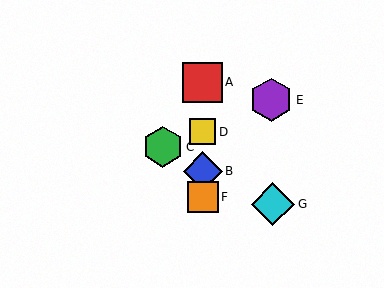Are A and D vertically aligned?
Yes, both are at x≈203.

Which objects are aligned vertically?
Objects A, B, D, F are aligned vertically.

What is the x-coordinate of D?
Object D is at x≈203.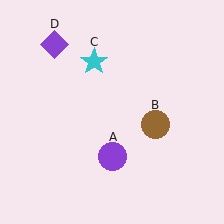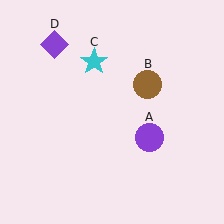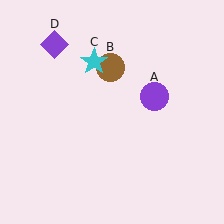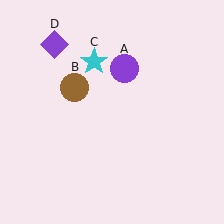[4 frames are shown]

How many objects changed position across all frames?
2 objects changed position: purple circle (object A), brown circle (object B).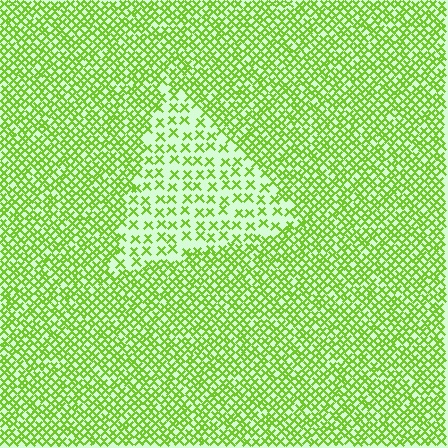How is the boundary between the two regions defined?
The boundary is defined by a change in element density (approximately 2.3x ratio). All elements are the same color, size, and shape.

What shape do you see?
I see a triangle.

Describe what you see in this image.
The image contains small lime elements arranged at two different densities. A triangle-shaped region is visible where the elements are less densely packed than the surrounding area.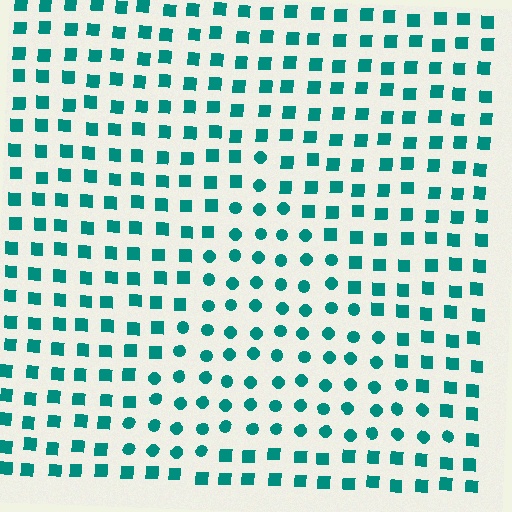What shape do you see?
I see a triangle.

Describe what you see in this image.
The image is filled with small teal elements arranged in a uniform grid. A triangle-shaped region contains circles, while the surrounding area contains squares. The boundary is defined purely by the change in element shape.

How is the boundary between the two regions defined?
The boundary is defined by a change in element shape: circles inside vs. squares outside. All elements share the same color and spacing.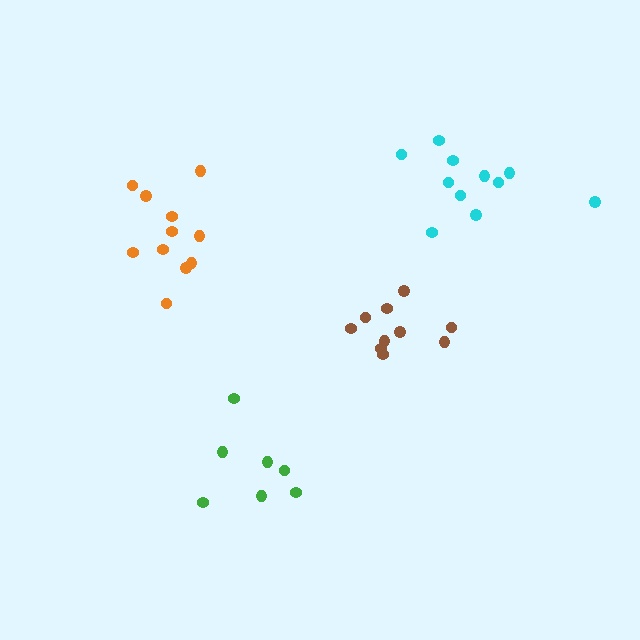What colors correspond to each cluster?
The clusters are colored: cyan, green, orange, brown.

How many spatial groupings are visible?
There are 4 spatial groupings.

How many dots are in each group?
Group 1: 11 dots, Group 2: 7 dots, Group 3: 11 dots, Group 4: 10 dots (39 total).